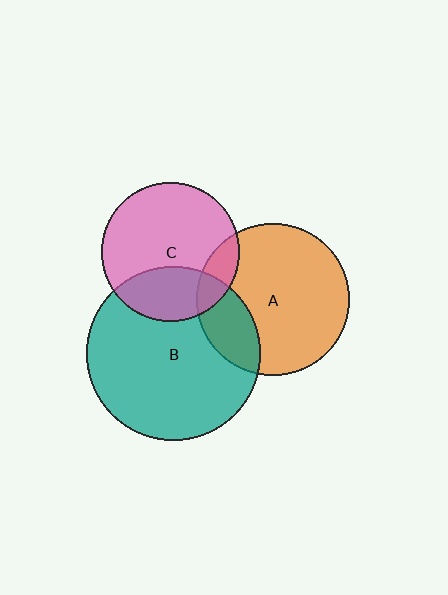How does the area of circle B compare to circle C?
Approximately 1.6 times.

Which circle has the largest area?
Circle B (teal).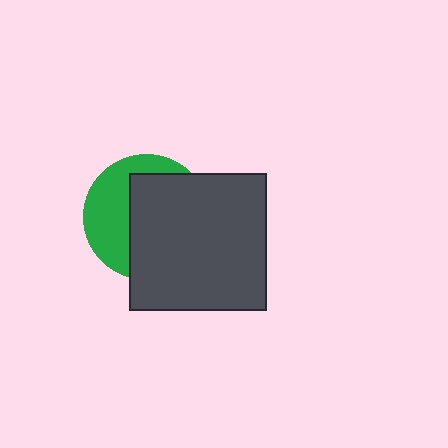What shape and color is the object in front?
The object in front is a dark gray square.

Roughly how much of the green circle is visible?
A small part of it is visible (roughly 41%).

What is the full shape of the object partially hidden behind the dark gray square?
The partially hidden object is a green circle.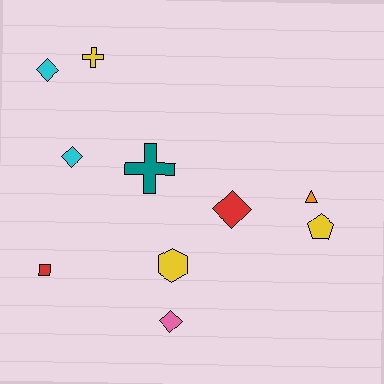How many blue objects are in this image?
There are no blue objects.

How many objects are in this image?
There are 10 objects.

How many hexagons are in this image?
There is 1 hexagon.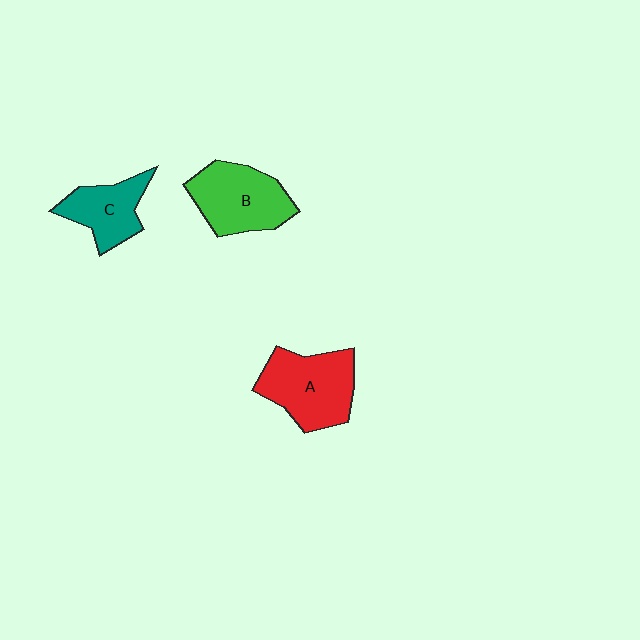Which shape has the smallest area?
Shape C (teal).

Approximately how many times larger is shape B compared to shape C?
Approximately 1.4 times.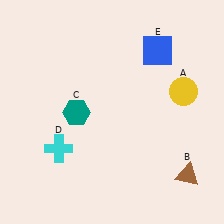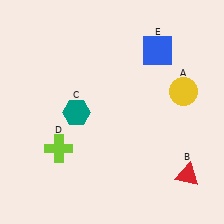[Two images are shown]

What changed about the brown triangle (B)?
In Image 1, B is brown. In Image 2, it changed to red.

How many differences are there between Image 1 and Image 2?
There are 2 differences between the two images.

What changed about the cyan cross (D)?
In Image 1, D is cyan. In Image 2, it changed to lime.